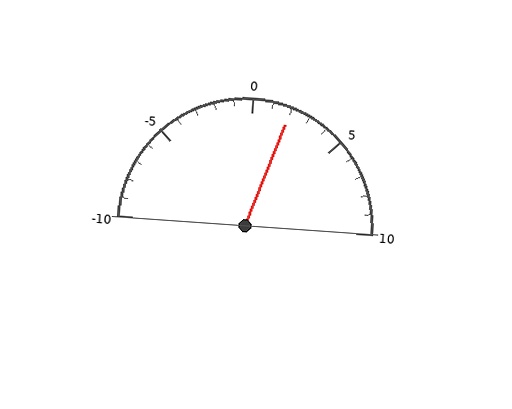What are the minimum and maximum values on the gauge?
The gauge ranges from -10 to 10.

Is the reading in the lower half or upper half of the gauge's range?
The reading is in the upper half of the range (-10 to 10).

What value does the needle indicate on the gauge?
The needle indicates approximately 2.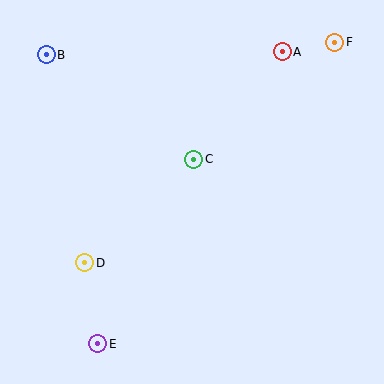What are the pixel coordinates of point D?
Point D is at (85, 263).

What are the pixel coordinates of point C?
Point C is at (194, 159).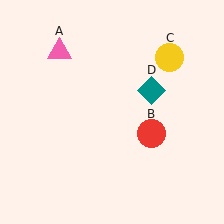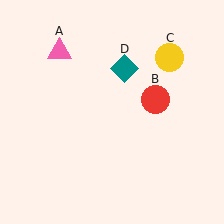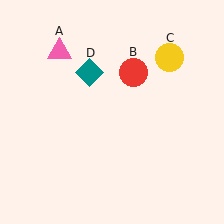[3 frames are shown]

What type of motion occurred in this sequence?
The red circle (object B), teal diamond (object D) rotated counterclockwise around the center of the scene.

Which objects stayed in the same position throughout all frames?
Pink triangle (object A) and yellow circle (object C) remained stationary.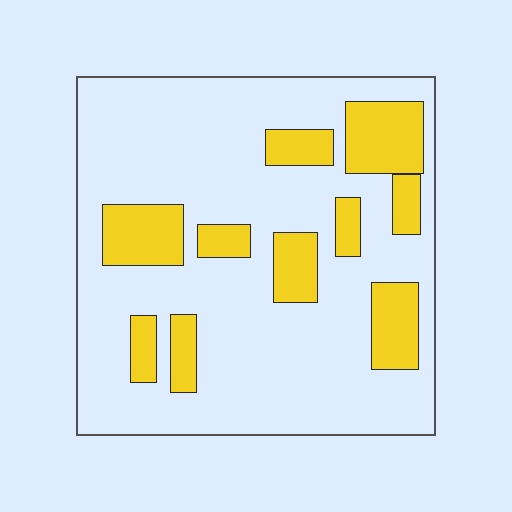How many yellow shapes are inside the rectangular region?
10.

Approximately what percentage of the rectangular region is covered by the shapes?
Approximately 25%.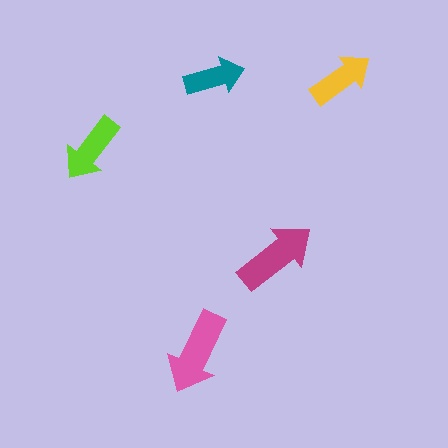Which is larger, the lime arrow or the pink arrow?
The pink one.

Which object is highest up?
The teal arrow is topmost.